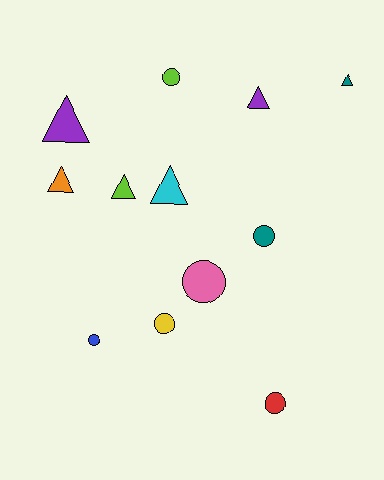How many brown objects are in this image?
There are no brown objects.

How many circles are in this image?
There are 6 circles.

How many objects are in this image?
There are 12 objects.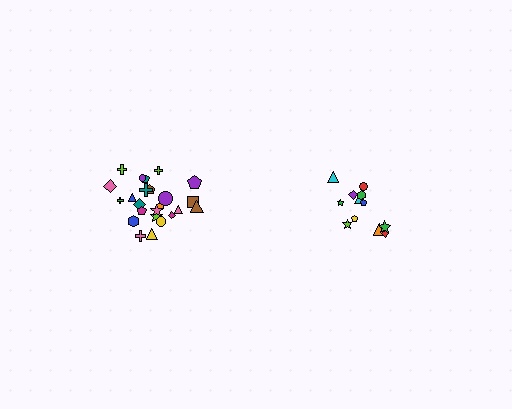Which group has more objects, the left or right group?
The left group.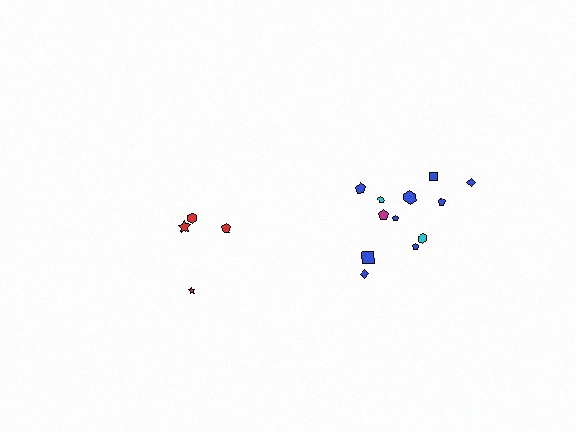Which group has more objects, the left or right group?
The right group.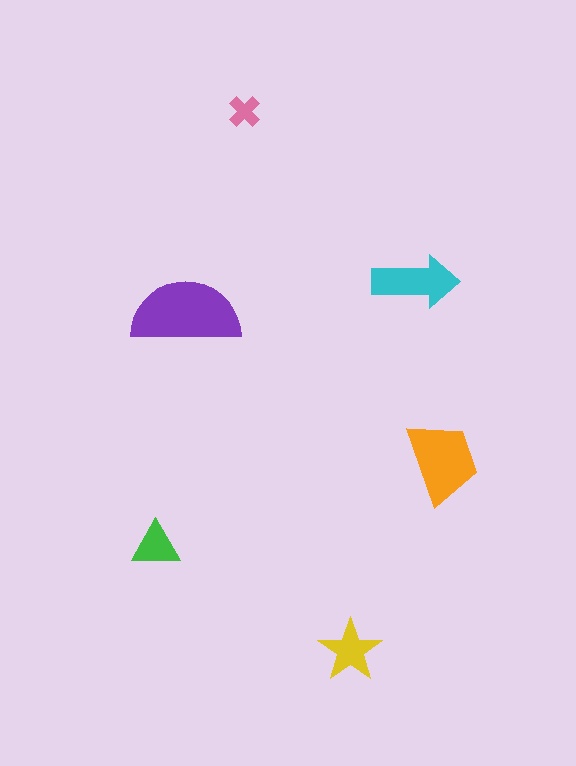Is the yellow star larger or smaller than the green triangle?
Larger.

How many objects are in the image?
There are 6 objects in the image.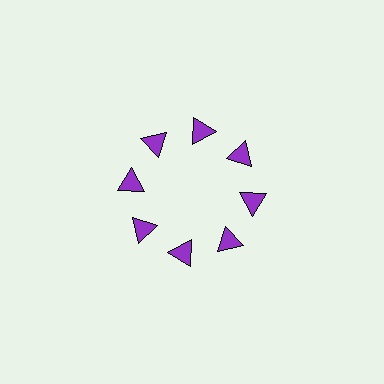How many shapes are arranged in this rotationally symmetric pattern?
There are 8 shapes, arranged in 8 groups of 1.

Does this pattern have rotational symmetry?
Yes, this pattern has 8-fold rotational symmetry. It looks the same after rotating 45 degrees around the center.